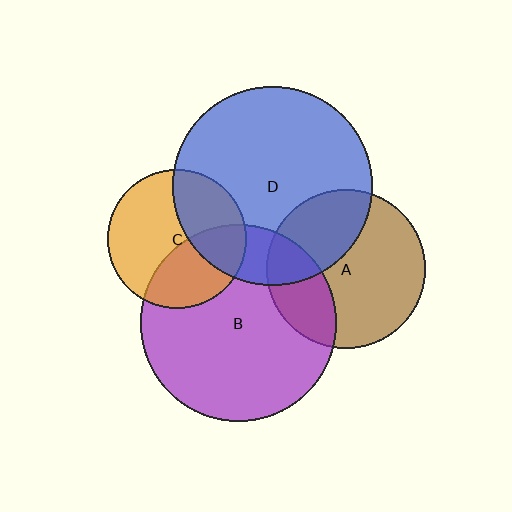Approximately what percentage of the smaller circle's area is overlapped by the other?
Approximately 25%.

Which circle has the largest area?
Circle D (blue).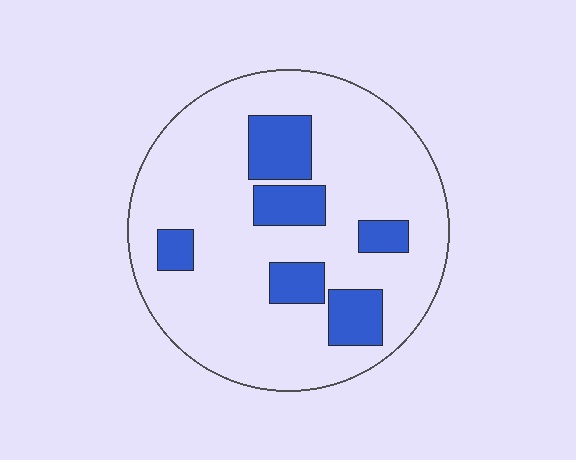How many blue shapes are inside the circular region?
6.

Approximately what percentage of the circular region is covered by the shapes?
Approximately 20%.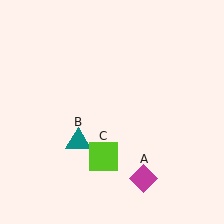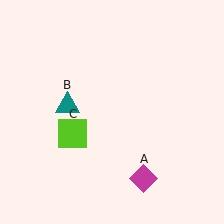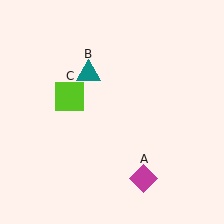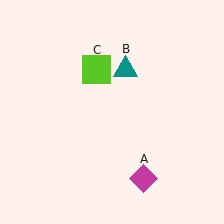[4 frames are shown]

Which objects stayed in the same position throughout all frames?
Magenta diamond (object A) remained stationary.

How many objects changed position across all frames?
2 objects changed position: teal triangle (object B), lime square (object C).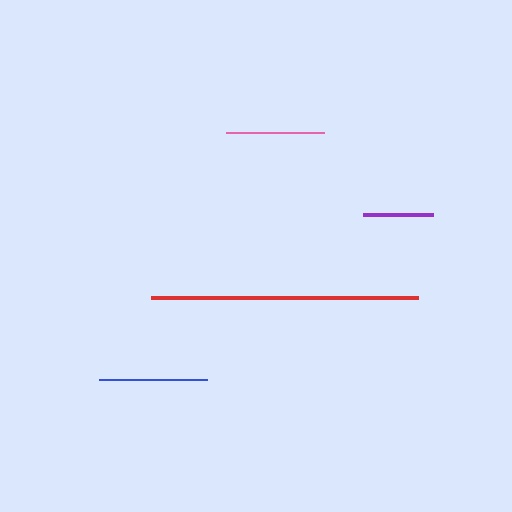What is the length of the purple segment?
The purple segment is approximately 70 pixels long.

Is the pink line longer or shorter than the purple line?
The pink line is longer than the purple line.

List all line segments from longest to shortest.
From longest to shortest: red, blue, pink, purple.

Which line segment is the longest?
The red line is the longest at approximately 267 pixels.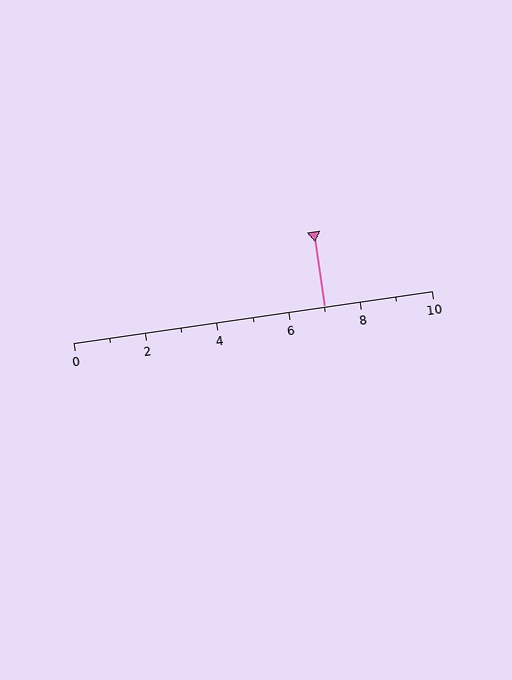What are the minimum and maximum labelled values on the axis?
The axis runs from 0 to 10.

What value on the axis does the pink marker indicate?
The marker indicates approximately 7.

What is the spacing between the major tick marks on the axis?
The major ticks are spaced 2 apart.